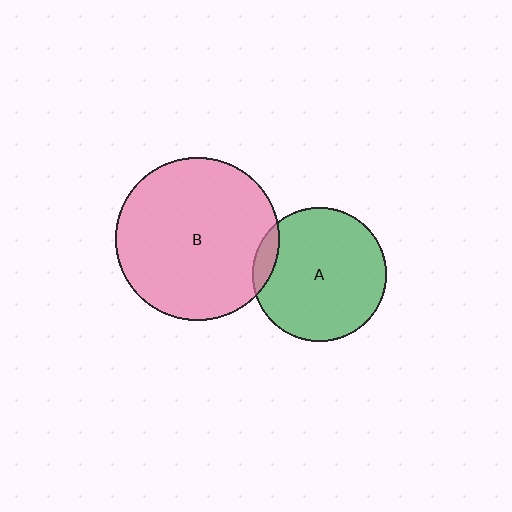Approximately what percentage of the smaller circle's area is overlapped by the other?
Approximately 10%.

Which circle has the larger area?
Circle B (pink).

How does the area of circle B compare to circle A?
Approximately 1.5 times.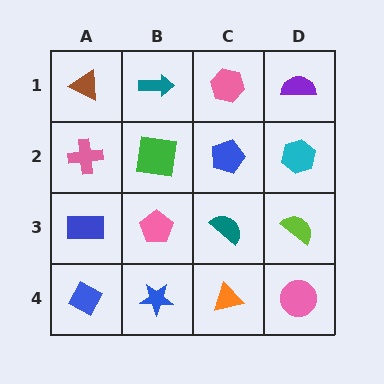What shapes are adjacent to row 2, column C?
A pink hexagon (row 1, column C), a teal semicircle (row 3, column C), a green square (row 2, column B), a cyan hexagon (row 2, column D).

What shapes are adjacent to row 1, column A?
A pink cross (row 2, column A), a teal arrow (row 1, column B).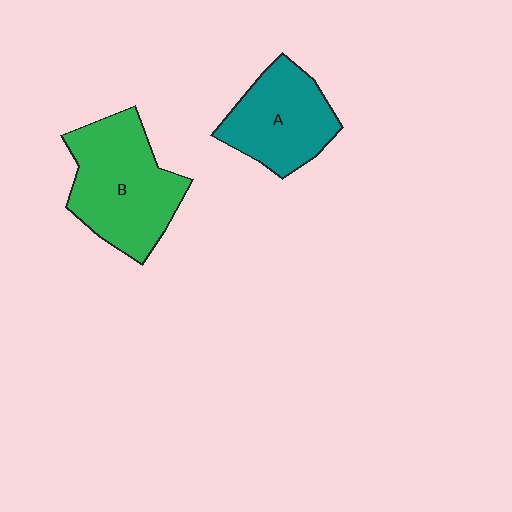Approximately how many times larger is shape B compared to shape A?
Approximately 1.3 times.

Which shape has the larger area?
Shape B (green).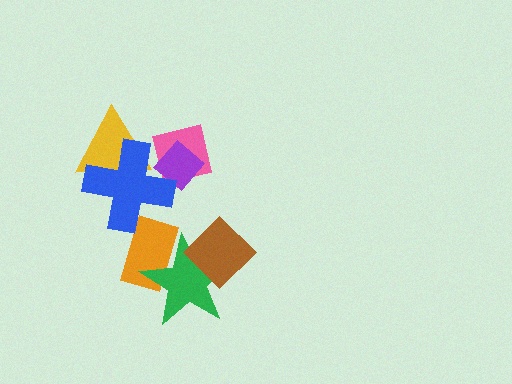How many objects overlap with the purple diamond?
2 objects overlap with the purple diamond.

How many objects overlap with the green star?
2 objects overlap with the green star.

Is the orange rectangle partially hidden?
Yes, it is partially covered by another shape.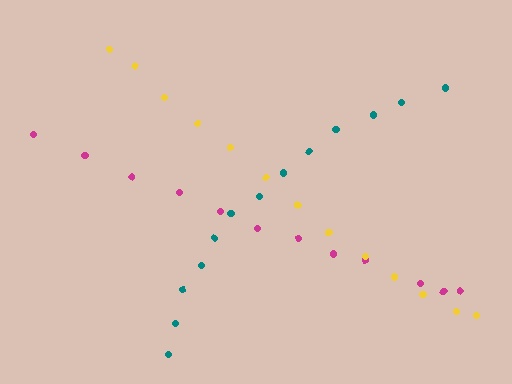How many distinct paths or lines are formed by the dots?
There are 3 distinct paths.